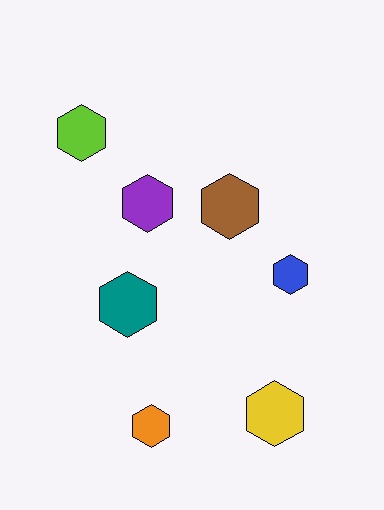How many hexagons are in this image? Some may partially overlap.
There are 7 hexagons.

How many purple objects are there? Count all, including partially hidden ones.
There is 1 purple object.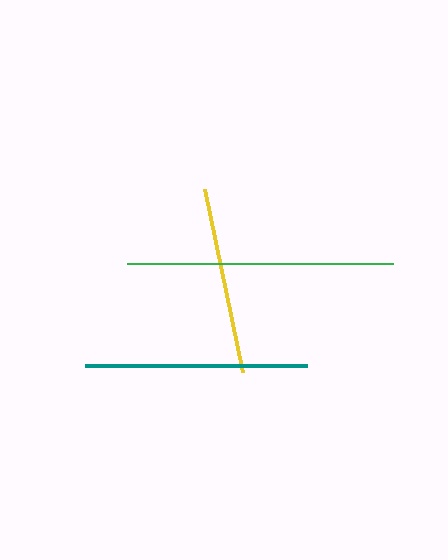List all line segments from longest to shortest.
From longest to shortest: green, teal, yellow.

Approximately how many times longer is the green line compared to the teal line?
The green line is approximately 1.2 times the length of the teal line.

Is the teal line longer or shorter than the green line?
The green line is longer than the teal line.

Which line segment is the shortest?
The yellow line is the shortest at approximately 187 pixels.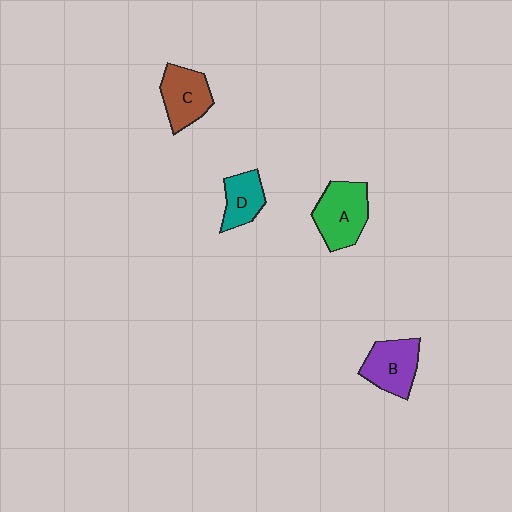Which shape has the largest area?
Shape A (green).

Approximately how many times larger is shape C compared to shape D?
Approximately 1.3 times.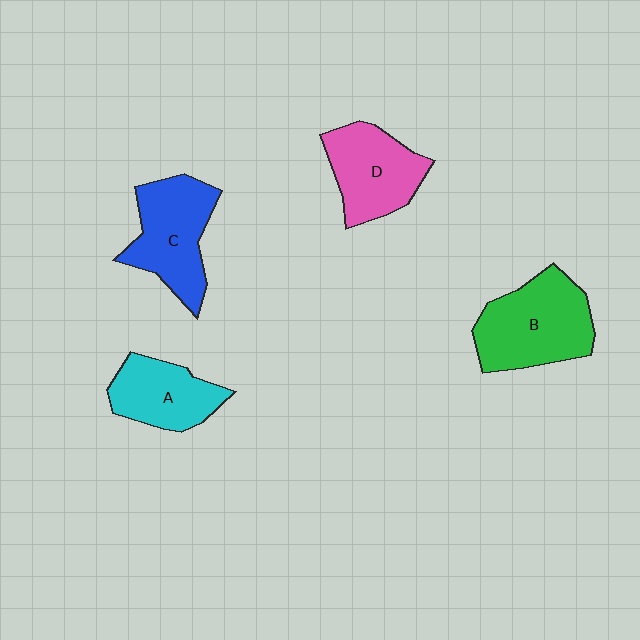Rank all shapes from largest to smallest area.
From largest to smallest: B (green), C (blue), D (pink), A (cyan).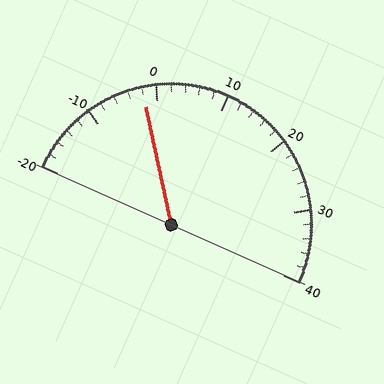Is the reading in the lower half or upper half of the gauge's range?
The reading is in the lower half of the range (-20 to 40).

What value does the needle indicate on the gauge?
The needle indicates approximately -2.